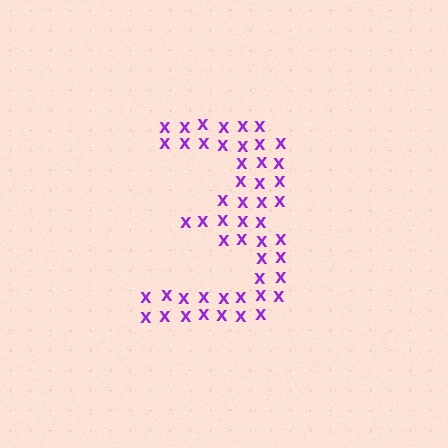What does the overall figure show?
The overall figure shows the digit 3.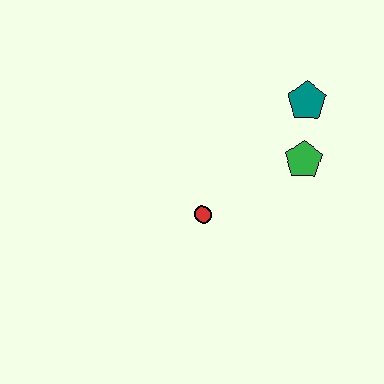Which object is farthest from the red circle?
The teal pentagon is farthest from the red circle.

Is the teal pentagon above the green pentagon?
Yes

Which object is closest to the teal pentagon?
The green pentagon is closest to the teal pentagon.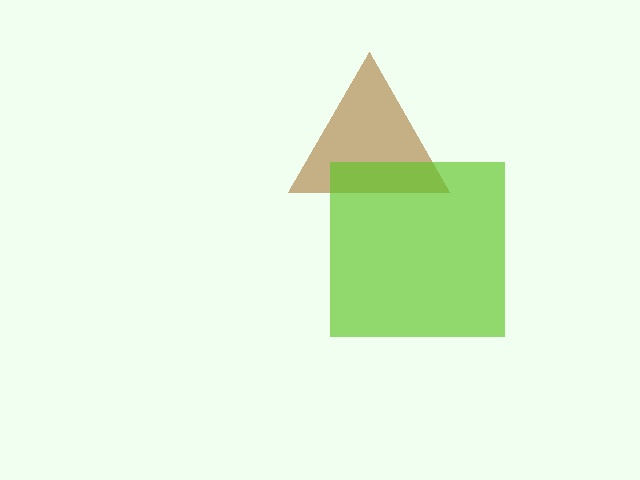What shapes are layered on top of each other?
The layered shapes are: a brown triangle, a lime square.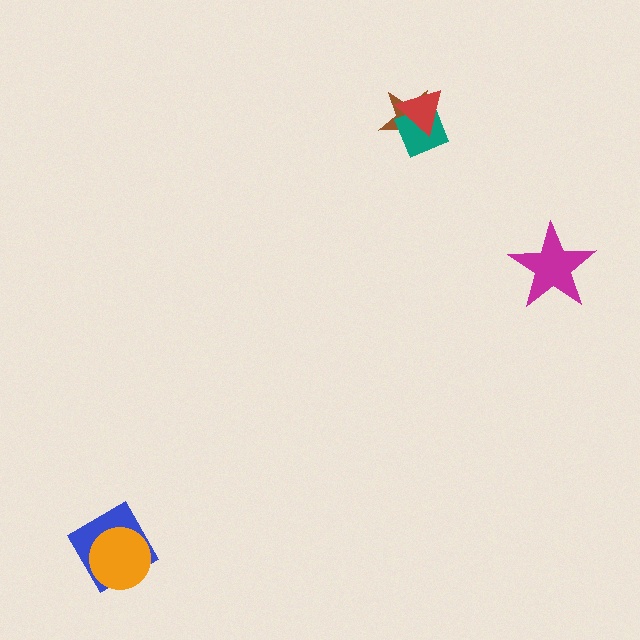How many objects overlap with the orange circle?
1 object overlaps with the orange circle.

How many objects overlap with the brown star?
2 objects overlap with the brown star.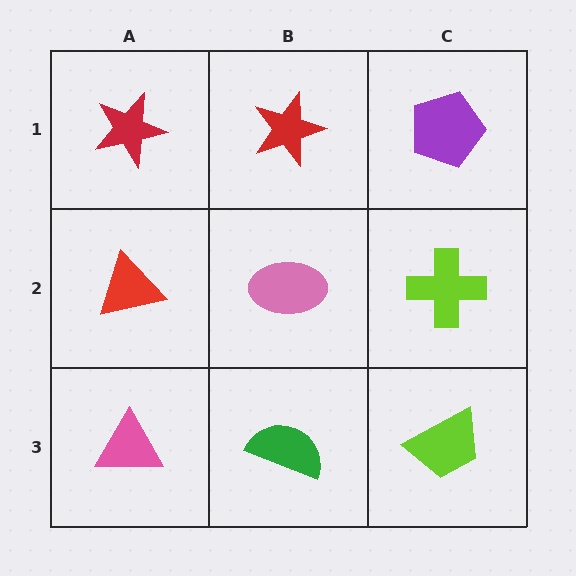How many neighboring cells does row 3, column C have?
2.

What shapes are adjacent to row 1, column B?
A pink ellipse (row 2, column B), a red star (row 1, column A), a purple pentagon (row 1, column C).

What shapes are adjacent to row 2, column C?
A purple pentagon (row 1, column C), a lime trapezoid (row 3, column C), a pink ellipse (row 2, column B).